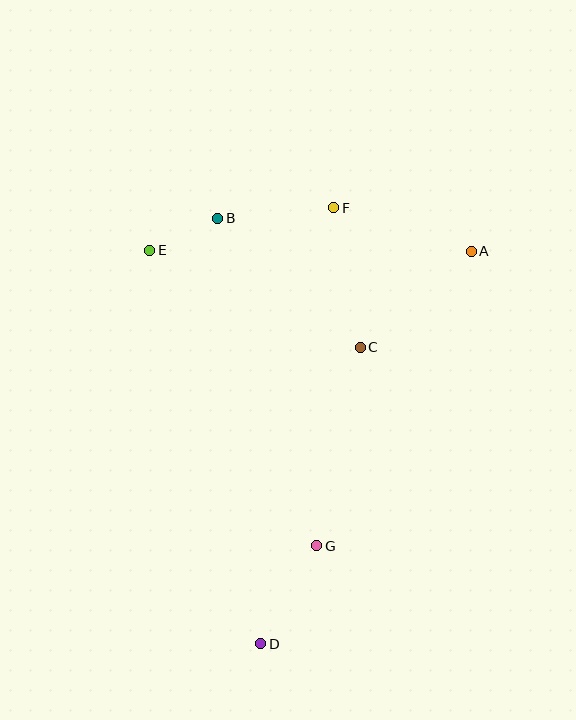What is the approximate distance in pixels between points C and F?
The distance between C and F is approximately 142 pixels.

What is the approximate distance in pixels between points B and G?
The distance between B and G is approximately 342 pixels.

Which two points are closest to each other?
Points B and E are closest to each other.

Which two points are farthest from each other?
Points A and D are farthest from each other.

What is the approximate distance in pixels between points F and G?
The distance between F and G is approximately 339 pixels.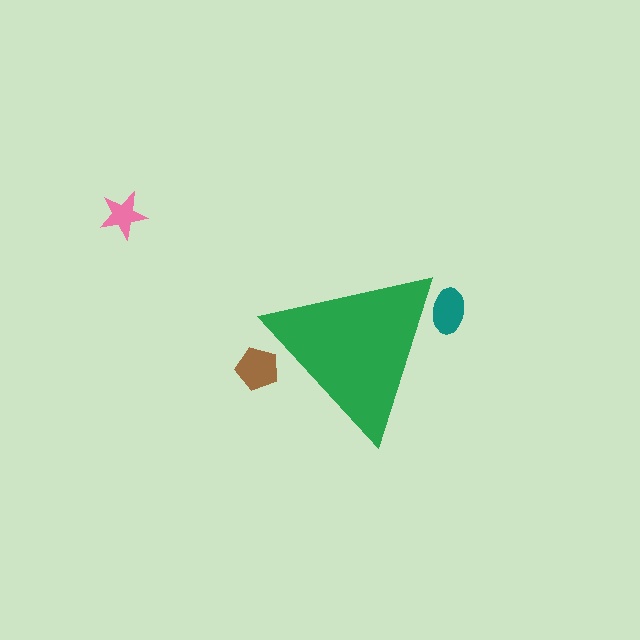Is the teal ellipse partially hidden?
Yes, the teal ellipse is partially hidden behind the green triangle.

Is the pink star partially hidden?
No, the pink star is fully visible.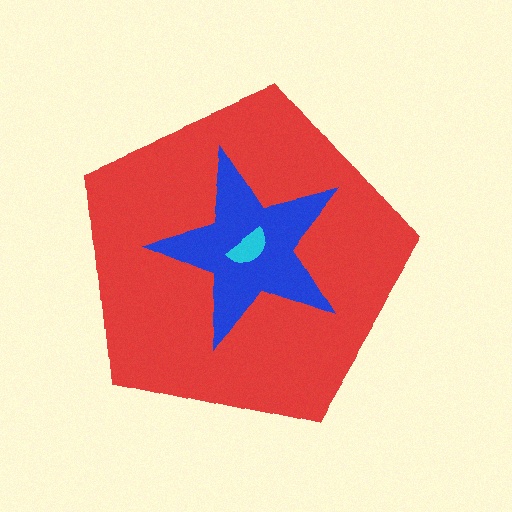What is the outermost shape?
The red pentagon.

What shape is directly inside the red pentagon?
The blue star.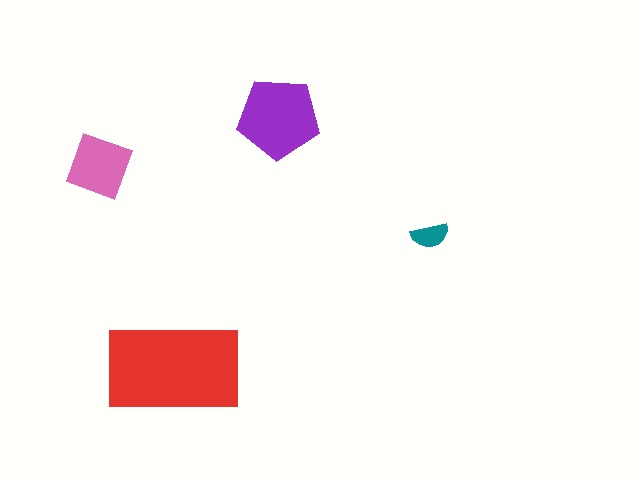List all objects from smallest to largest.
The teal semicircle, the pink square, the purple pentagon, the red rectangle.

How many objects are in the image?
There are 4 objects in the image.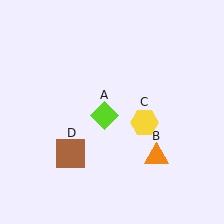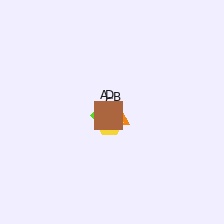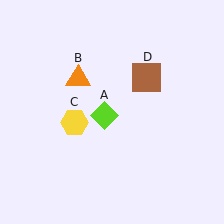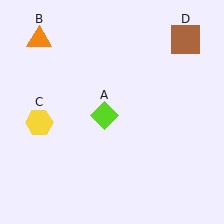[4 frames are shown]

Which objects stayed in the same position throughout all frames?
Lime diamond (object A) remained stationary.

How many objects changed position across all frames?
3 objects changed position: orange triangle (object B), yellow hexagon (object C), brown square (object D).